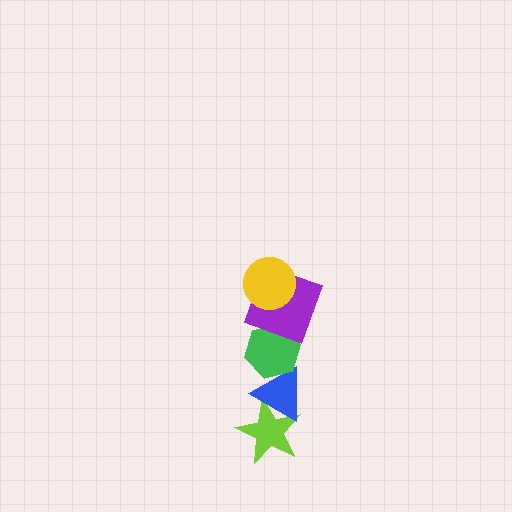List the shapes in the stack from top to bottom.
From top to bottom: the yellow circle, the purple square, the green hexagon, the blue triangle, the lime star.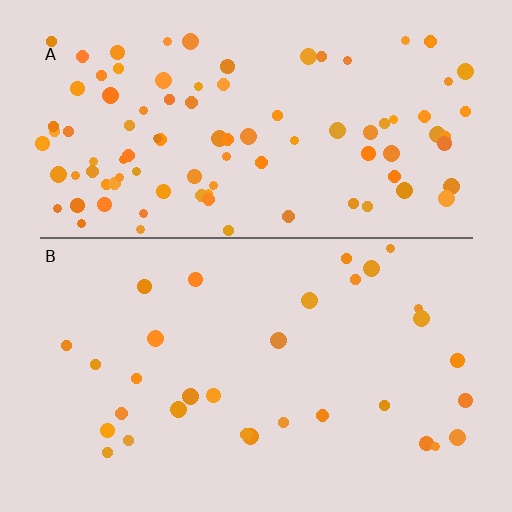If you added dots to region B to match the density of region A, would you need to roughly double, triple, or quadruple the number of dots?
Approximately triple.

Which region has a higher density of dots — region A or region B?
A (the top).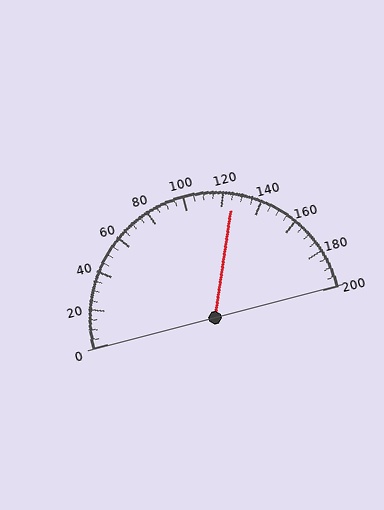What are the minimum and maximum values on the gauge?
The gauge ranges from 0 to 200.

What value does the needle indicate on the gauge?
The needle indicates approximately 125.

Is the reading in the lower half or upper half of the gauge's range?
The reading is in the upper half of the range (0 to 200).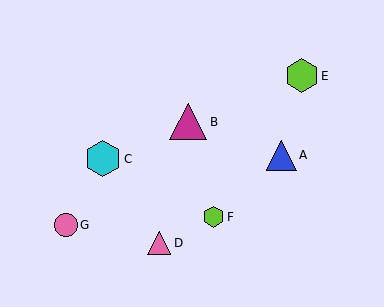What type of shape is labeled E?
Shape E is a lime hexagon.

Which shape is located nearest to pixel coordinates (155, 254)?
The pink triangle (labeled D) at (159, 243) is nearest to that location.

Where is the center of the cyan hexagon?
The center of the cyan hexagon is at (103, 159).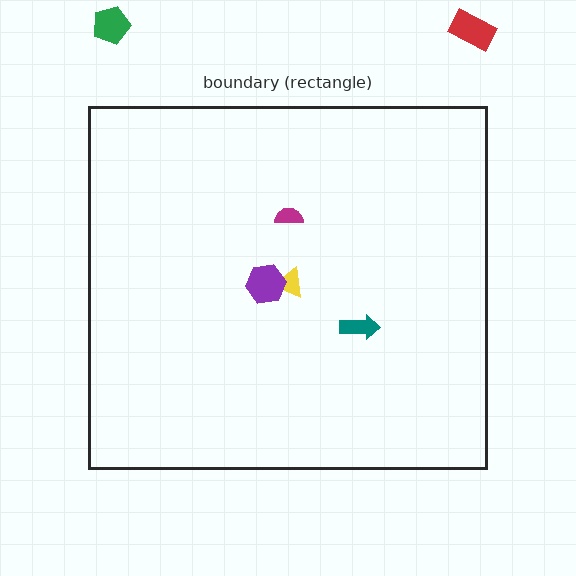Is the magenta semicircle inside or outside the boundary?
Inside.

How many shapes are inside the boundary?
4 inside, 2 outside.